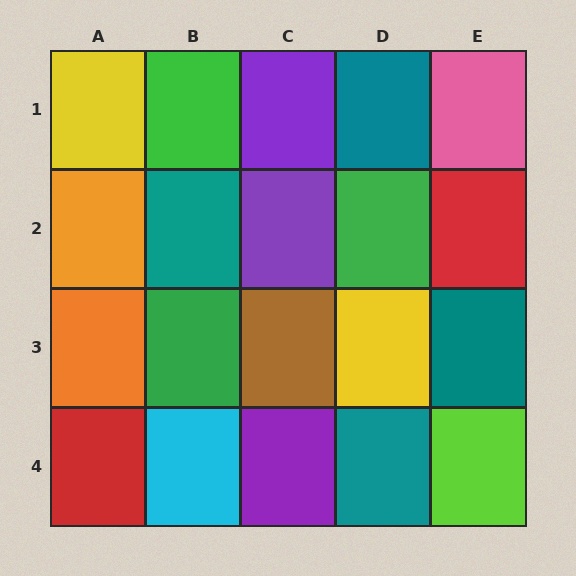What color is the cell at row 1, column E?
Pink.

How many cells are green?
3 cells are green.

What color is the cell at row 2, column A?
Orange.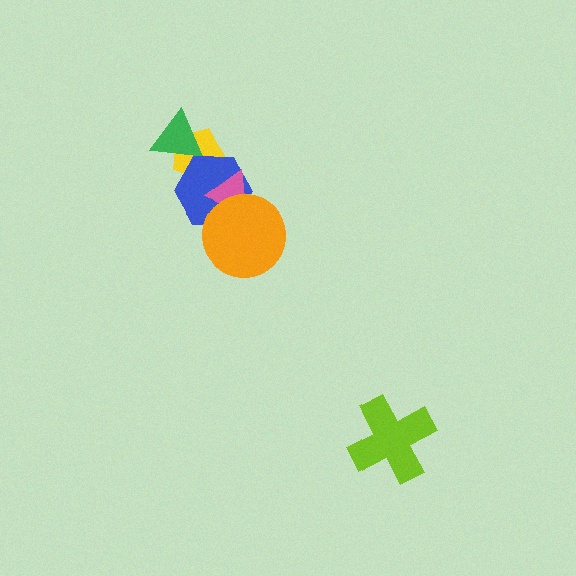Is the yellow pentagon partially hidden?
Yes, it is partially covered by another shape.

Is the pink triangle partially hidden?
Yes, it is partially covered by another shape.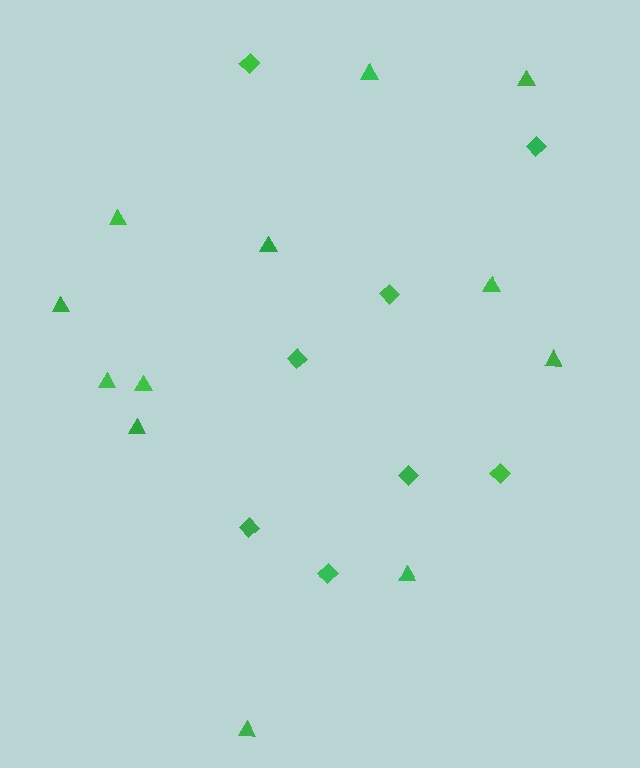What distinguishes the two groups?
There are 2 groups: one group of triangles (12) and one group of diamonds (8).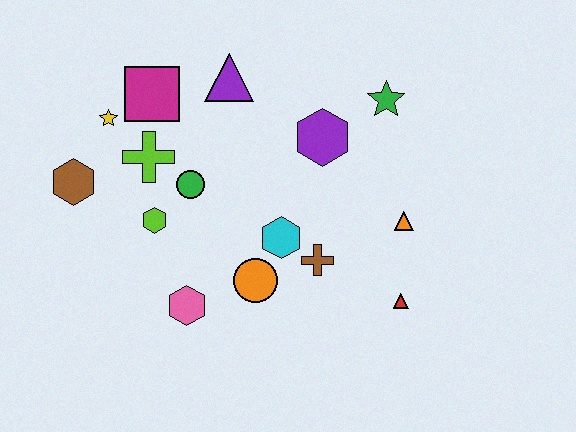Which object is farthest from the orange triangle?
The brown hexagon is farthest from the orange triangle.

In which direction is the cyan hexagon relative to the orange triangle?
The cyan hexagon is to the left of the orange triangle.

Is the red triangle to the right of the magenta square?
Yes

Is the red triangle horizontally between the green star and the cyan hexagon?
No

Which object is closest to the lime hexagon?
The green circle is closest to the lime hexagon.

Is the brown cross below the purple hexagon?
Yes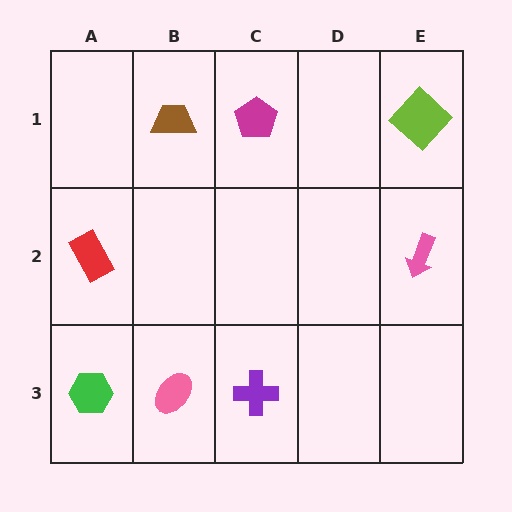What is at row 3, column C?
A purple cross.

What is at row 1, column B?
A brown trapezoid.